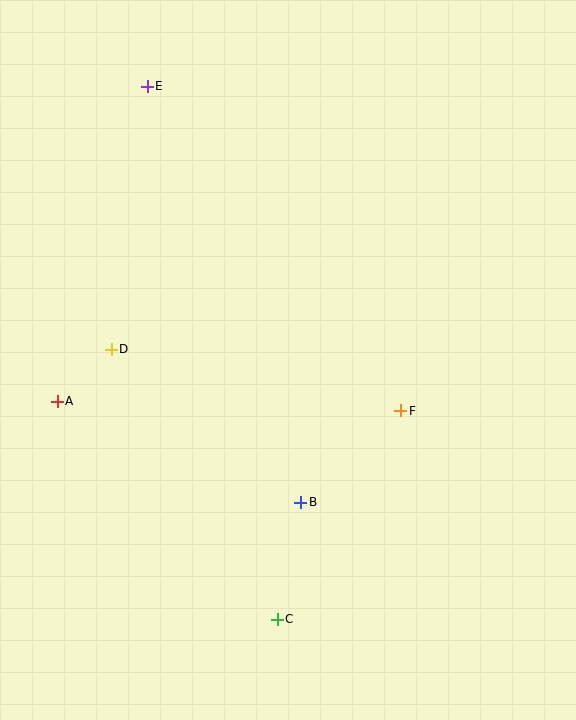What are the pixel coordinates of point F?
Point F is at (401, 411).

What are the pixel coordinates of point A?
Point A is at (57, 401).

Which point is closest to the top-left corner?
Point E is closest to the top-left corner.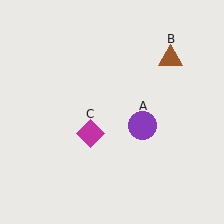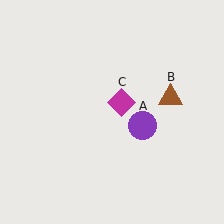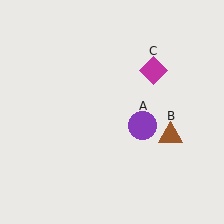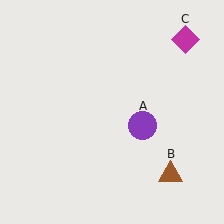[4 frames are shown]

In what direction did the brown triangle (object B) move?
The brown triangle (object B) moved down.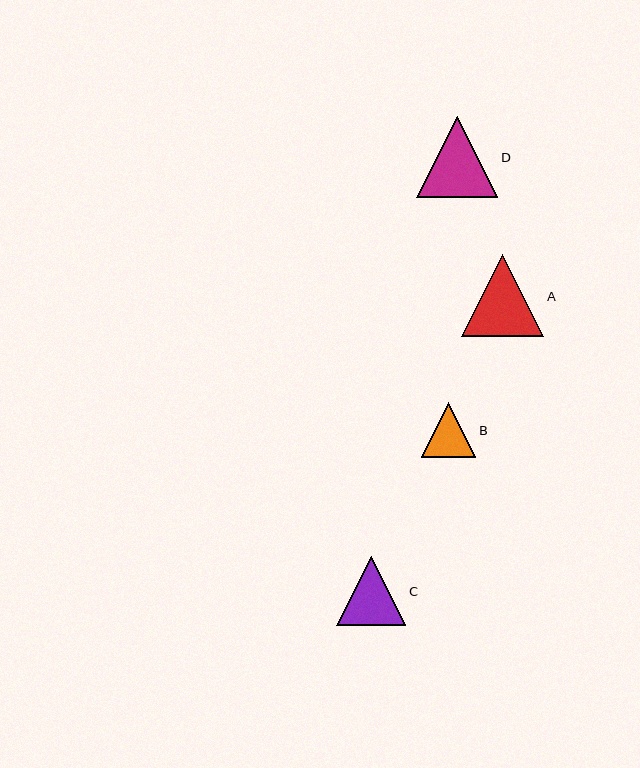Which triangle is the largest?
Triangle A is the largest with a size of approximately 82 pixels.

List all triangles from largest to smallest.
From largest to smallest: A, D, C, B.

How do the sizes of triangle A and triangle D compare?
Triangle A and triangle D are approximately the same size.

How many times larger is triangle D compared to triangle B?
Triangle D is approximately 1.5 times the size of triangle B.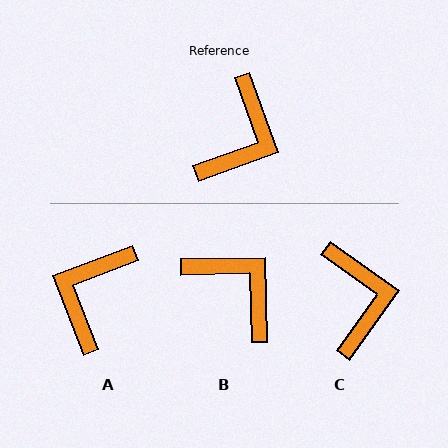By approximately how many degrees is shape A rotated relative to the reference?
Approximately 179 degrees clockwise.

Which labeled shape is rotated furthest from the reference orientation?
A, about 179 degrees away.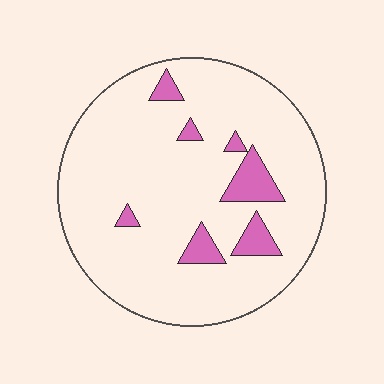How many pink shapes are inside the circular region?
7.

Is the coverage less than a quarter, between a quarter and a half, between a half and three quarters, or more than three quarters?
Less than a quarter.